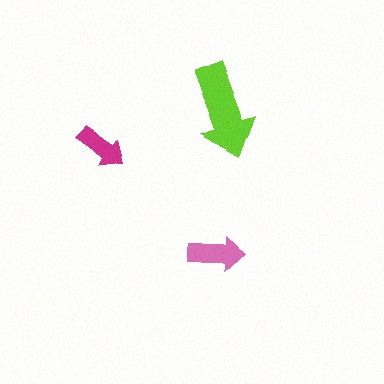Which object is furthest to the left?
The magenta arrow is leftmost.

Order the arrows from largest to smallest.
the lime one, the pink one, the magenta one.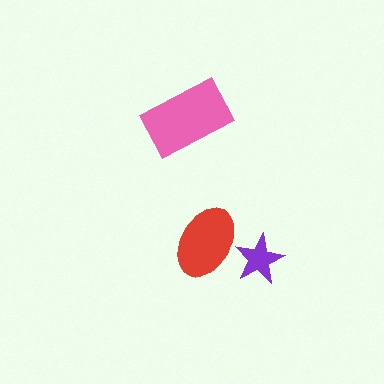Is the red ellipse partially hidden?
No, no other shape covers it.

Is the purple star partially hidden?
Yes, it is partially covered by another shape.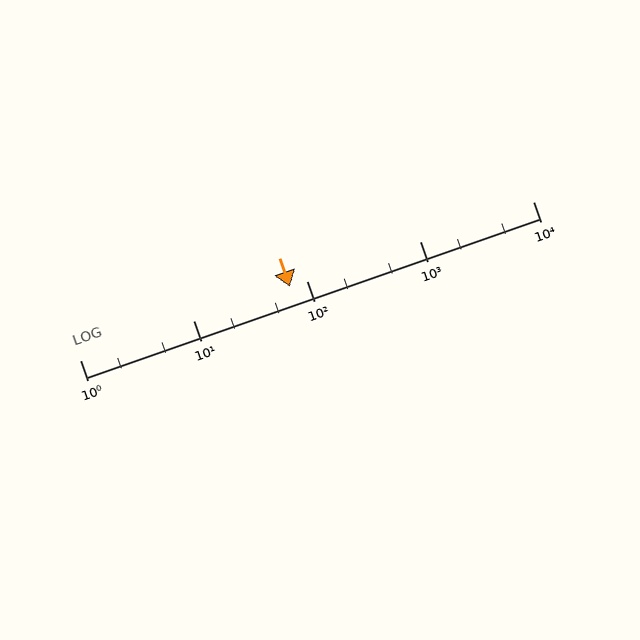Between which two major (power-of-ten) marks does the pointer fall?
The pointer is between 10 and 100.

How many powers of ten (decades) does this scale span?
The scale spans 4 decades, from 1 to 10000.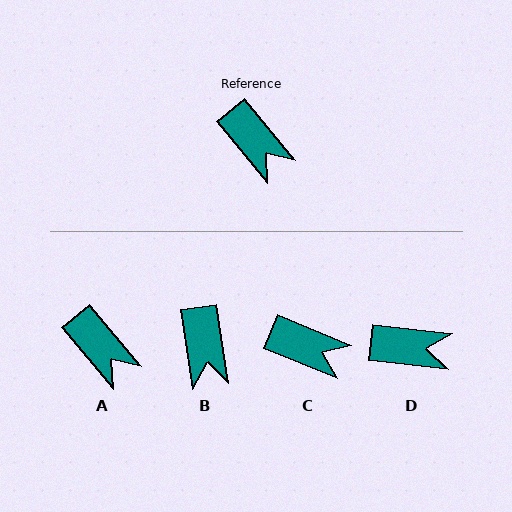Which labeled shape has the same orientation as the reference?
A.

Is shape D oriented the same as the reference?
No, it is off by about 44 degrees.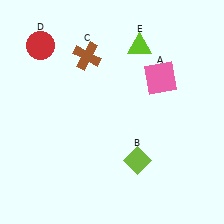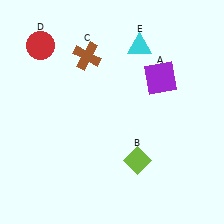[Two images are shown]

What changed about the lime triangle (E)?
In Image 1, E is lime. In Image 2, it changed to cyan.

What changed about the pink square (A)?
In Image 1, A is pink. In Image 2, it changed to purple.